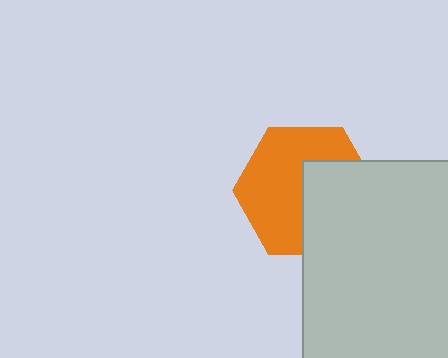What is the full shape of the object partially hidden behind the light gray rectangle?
The partially hidden object is an orange hexagon.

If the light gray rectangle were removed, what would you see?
You would see the complete orange hexagon.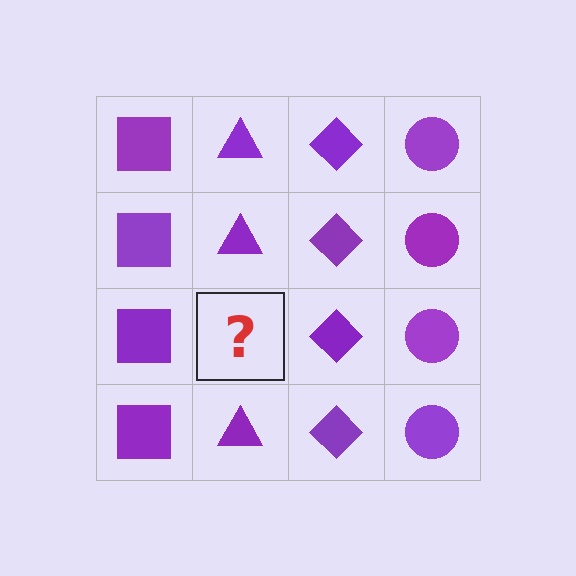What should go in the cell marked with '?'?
The missing cell should contain a purple triangle.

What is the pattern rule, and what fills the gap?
The rule is that each column has a consistent shape. The gap should be filled with a purple triangle.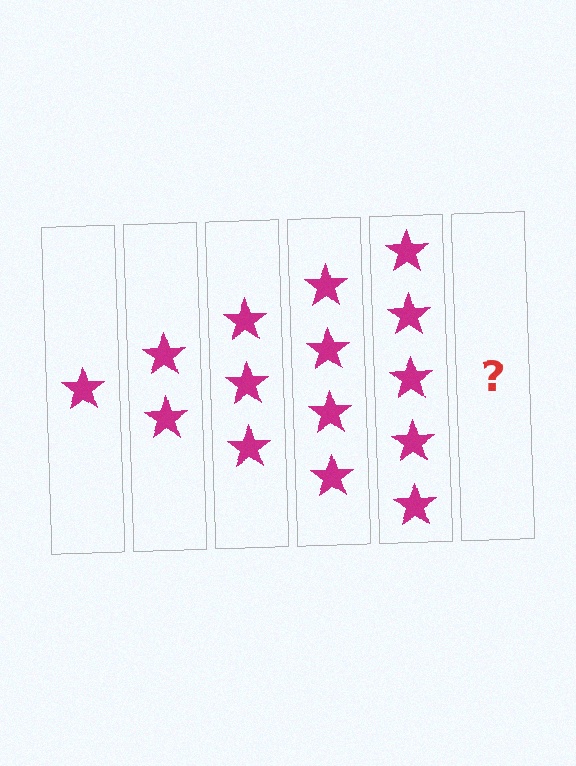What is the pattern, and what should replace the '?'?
The pattern is that each step adds one more star. The '?' should be 6 stars.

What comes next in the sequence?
The next element should be 6 stars.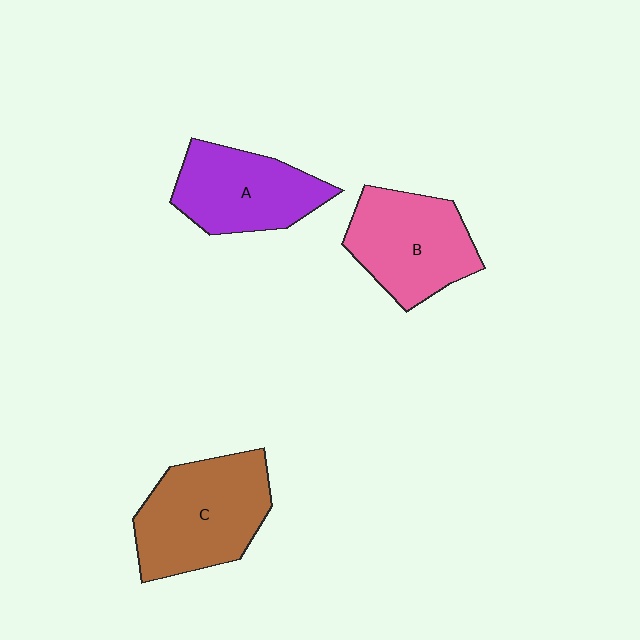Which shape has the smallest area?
Shape A (purple).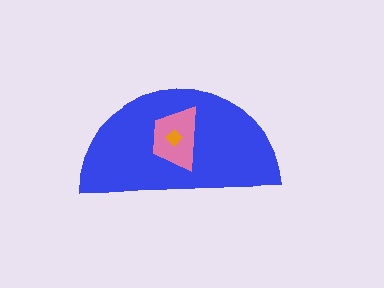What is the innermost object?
The orange diamond.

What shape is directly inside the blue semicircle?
The pink trapezoid.